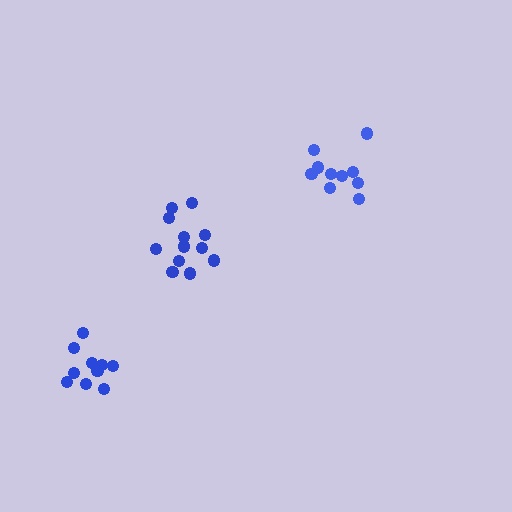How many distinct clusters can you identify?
There are 3 distinct clusters.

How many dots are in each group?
Group 1: 12 dots, Group 2: 10 dots, Group 3: 11 dots (33 total).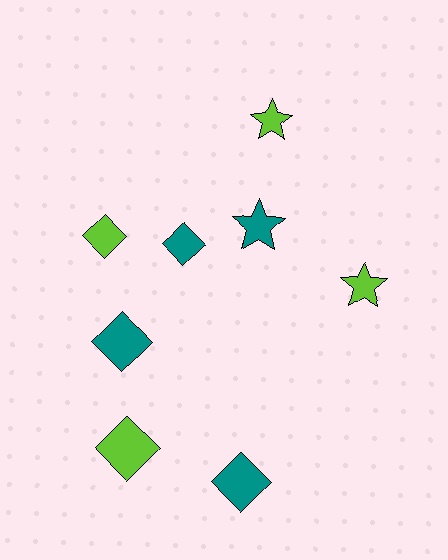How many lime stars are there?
There are 2 lime stars.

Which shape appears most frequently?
Diamond, with 5 objects.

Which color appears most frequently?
Lime, with 4 objects.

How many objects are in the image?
There are 8 objects.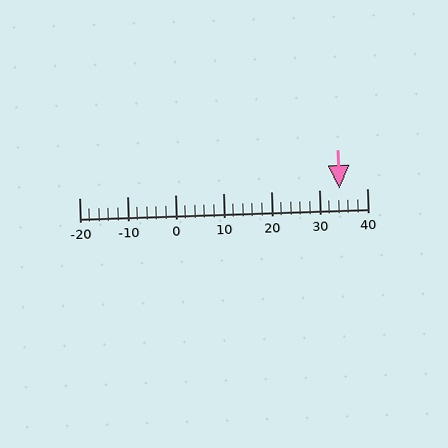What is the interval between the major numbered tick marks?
The major tick marks are spaced 10 units apart.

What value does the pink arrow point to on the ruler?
The pink arrow points to approximately 34.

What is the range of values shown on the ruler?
The ruler shows values from -20 to 40.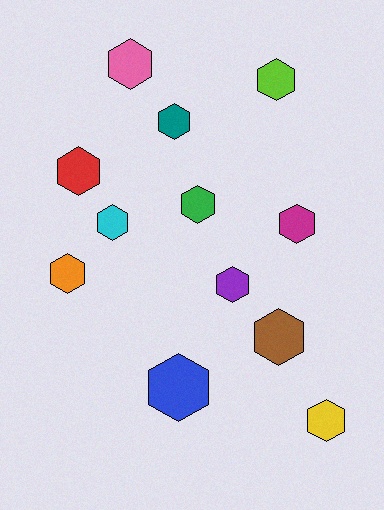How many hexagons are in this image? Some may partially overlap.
There are 12 hexagons.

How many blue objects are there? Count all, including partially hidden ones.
There is 1 blue object.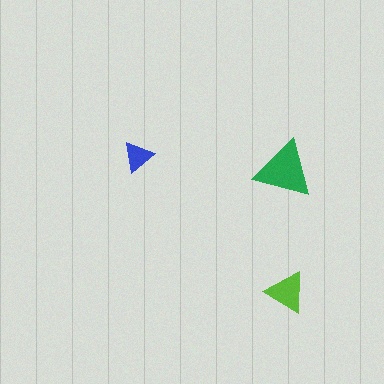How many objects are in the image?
There are 3 objects in the image.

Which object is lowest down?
The lime triangle is bottommost.